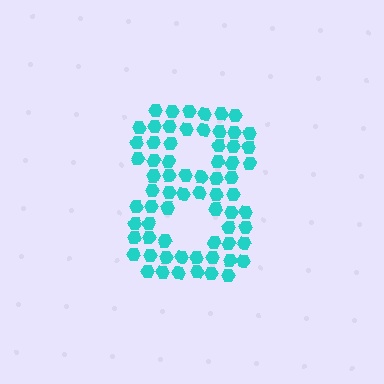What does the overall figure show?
The overall figure shows the digit 8.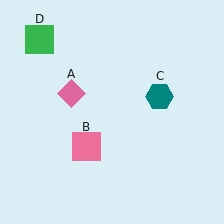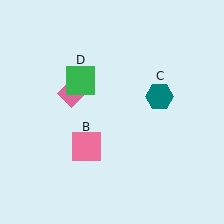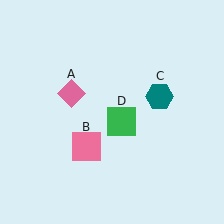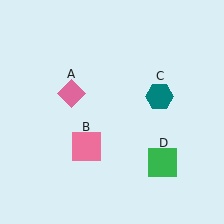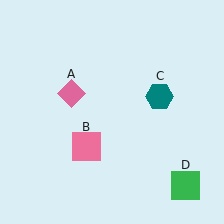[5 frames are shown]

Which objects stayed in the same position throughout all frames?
Pink diamond (object A) and pink square (object B) and teal hexagon (object C) remained stationary.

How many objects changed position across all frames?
1 object changed position: green square (object D).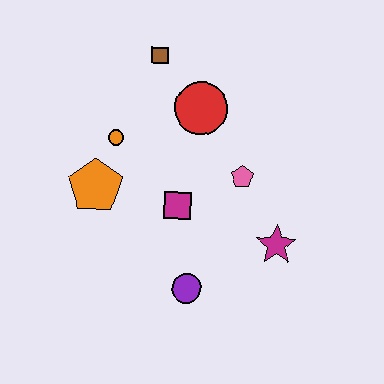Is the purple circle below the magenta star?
Yes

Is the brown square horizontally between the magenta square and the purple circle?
No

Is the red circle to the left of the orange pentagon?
No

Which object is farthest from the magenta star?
The brown square is farthest from the magenta star.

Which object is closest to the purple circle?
The magenta square is closest to the purple circle.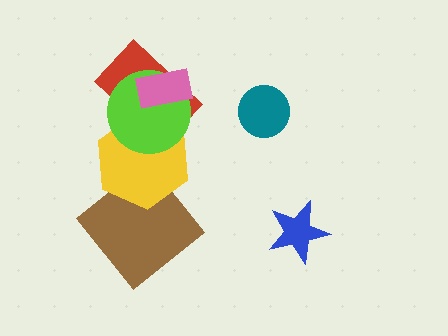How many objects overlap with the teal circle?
0 objects overlap with the teal circle.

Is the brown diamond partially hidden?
Yes, it is partially covered by another shape.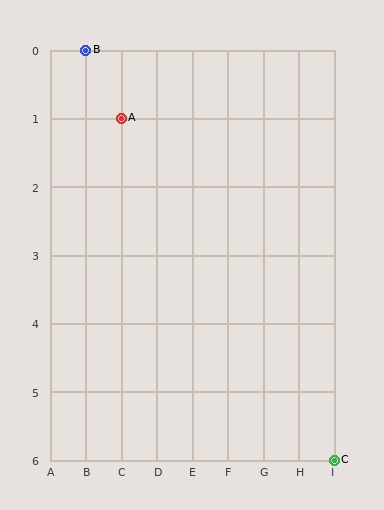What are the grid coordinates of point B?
Point B is at grid coordinates (B, 0).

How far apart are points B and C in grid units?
Points B and C are 7 columns and 6 rows apart (about 9.2 grid units diagonally).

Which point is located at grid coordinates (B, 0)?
Point B is at (B, 0).